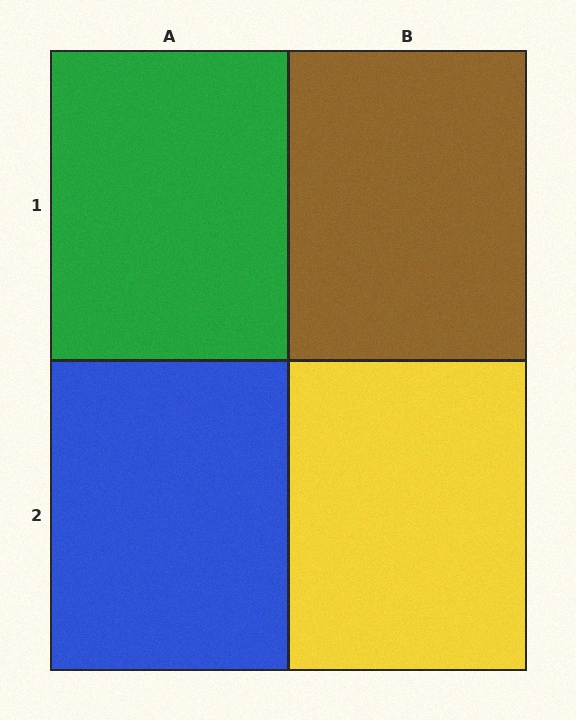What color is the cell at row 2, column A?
Blue.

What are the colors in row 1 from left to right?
Green, brown.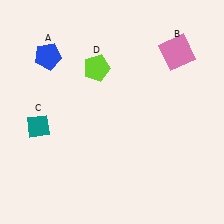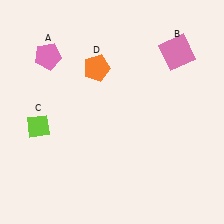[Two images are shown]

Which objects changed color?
A changed from blue to pink. C changed from teal to lime. D changed from lime to orange.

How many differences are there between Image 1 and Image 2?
There are 3 differences between the two images.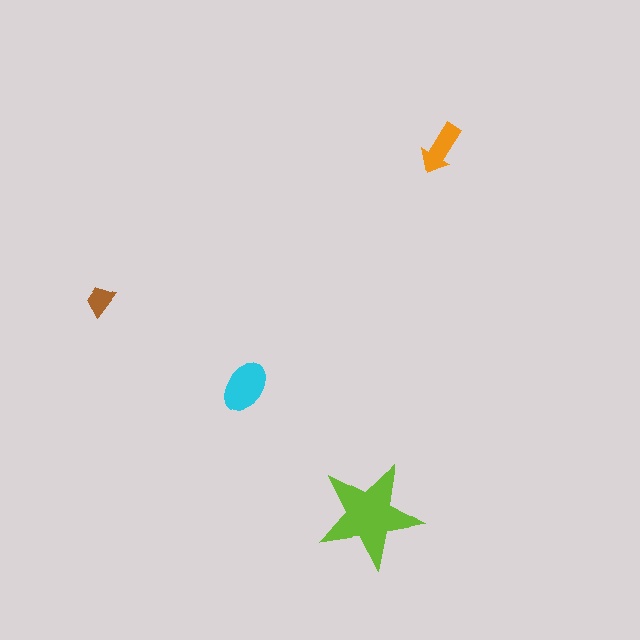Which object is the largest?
The lime star.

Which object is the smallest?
The brown trapezoid.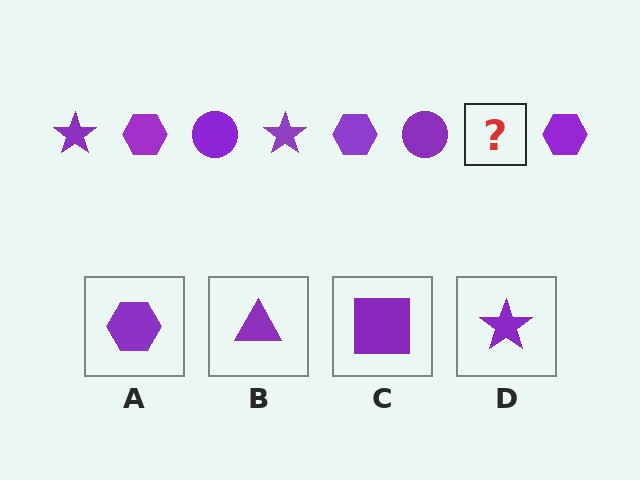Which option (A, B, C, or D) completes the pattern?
D.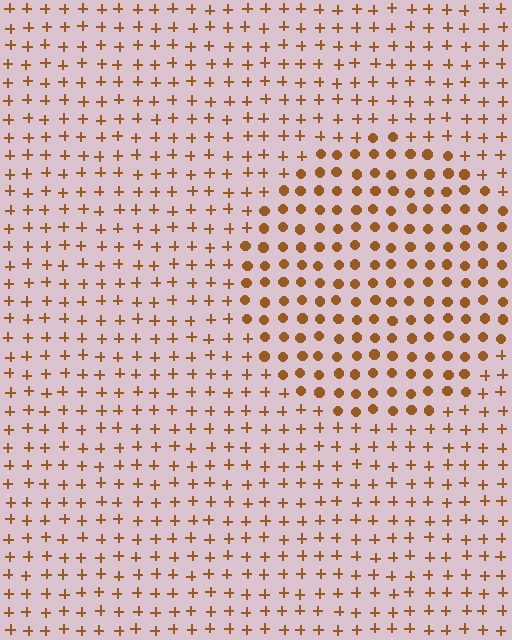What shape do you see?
I see a circle.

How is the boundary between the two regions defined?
The boundary is defined by a change in element shape: circles inside vs. plus signs outside. All elements share the same color and spacing.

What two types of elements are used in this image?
The image uses circles inside the circle region and plus signs outside it.